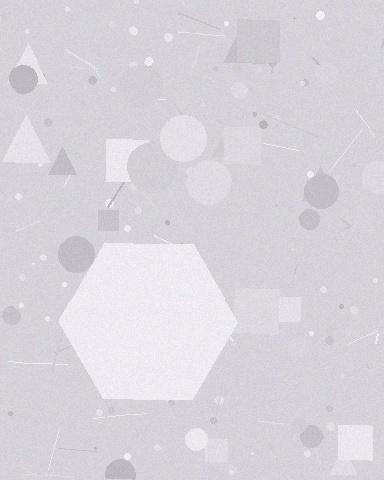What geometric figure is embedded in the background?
A hexagon is embedded in the background.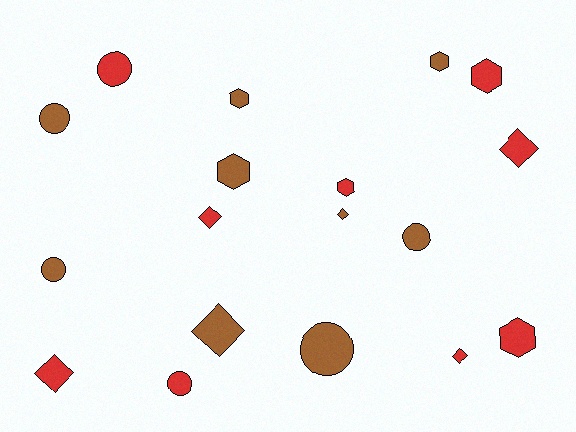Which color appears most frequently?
Brown, with 9 objects.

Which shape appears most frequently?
Diamond, with 6 objects.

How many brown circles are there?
There are 4 brown circles.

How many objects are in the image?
There are 18 objects.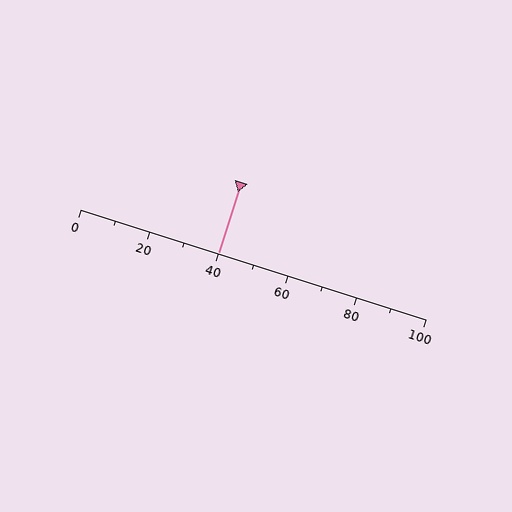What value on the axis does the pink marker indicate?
The marker indicates approximately 40.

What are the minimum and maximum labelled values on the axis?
The axis runs from 0 to 100.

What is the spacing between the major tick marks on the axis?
The major ticks are spaced 20 apart.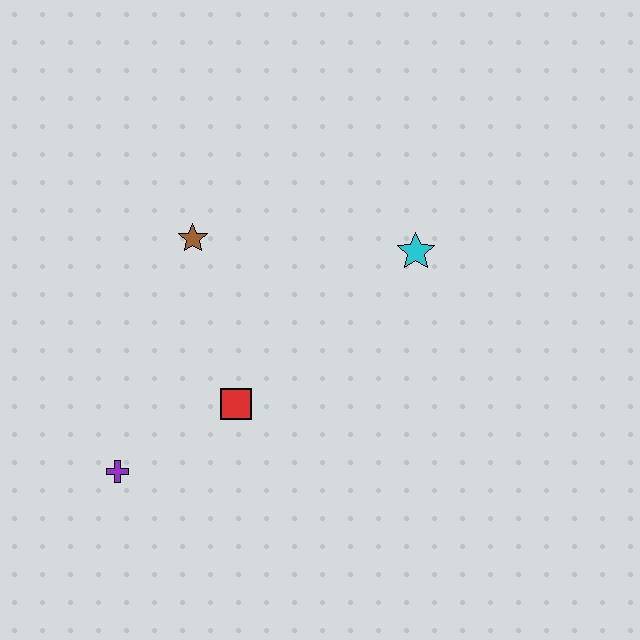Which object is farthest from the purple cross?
The cyan star is farthest from the purple cross.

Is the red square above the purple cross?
Yes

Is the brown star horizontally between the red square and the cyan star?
No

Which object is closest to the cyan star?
The brown star is closest to the cyan star.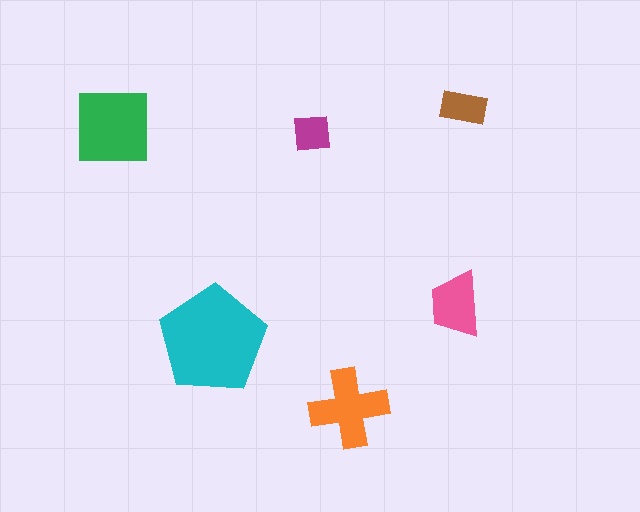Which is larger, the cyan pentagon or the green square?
The cyan pentagon.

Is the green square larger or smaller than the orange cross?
Larger.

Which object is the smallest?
The magenta square.